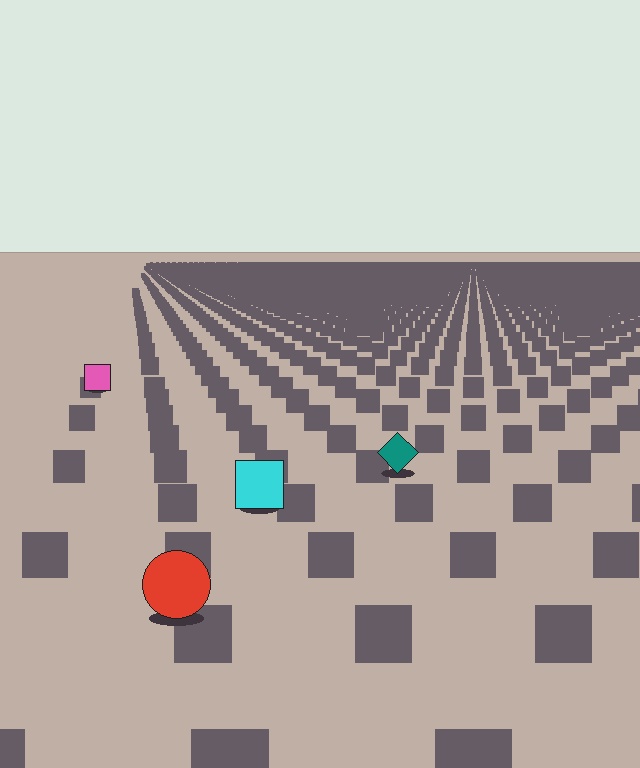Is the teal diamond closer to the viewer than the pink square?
Yes. The teal diamond is closer — you can tell from the texture gradient: the ground texture is coarser near it.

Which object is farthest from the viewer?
The pink square is farthest from the viewer. It appears smaller and the ground texture around it is denser.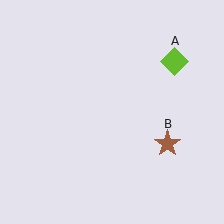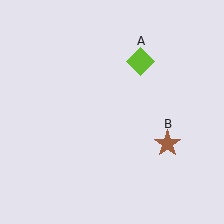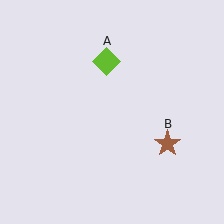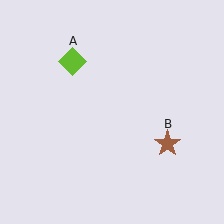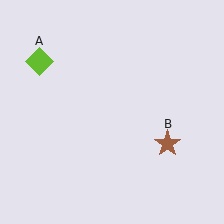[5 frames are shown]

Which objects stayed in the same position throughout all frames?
Brown star (object B) remained stationary.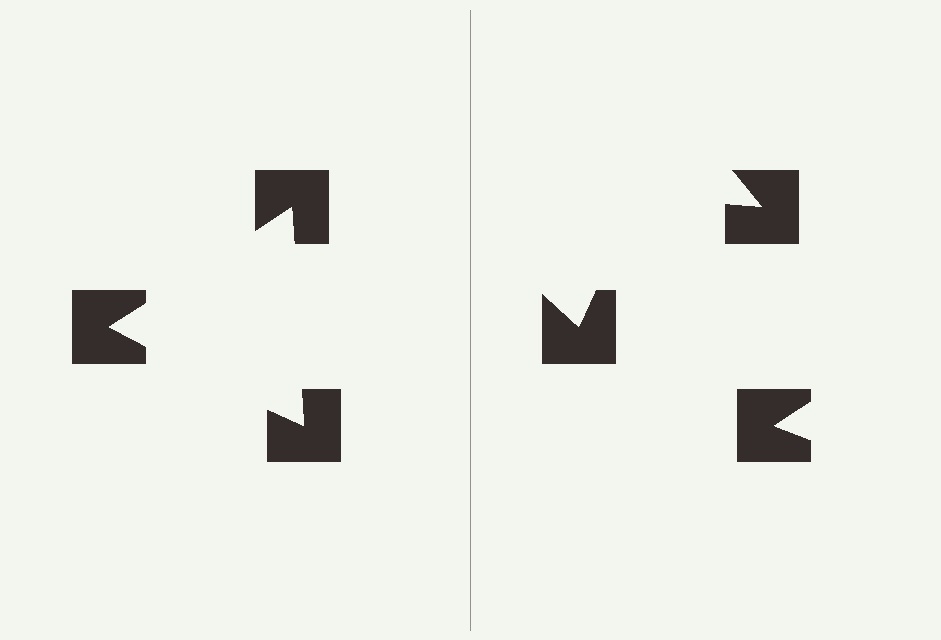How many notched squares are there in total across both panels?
6 — 3 on each side.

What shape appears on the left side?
An illusory triangle.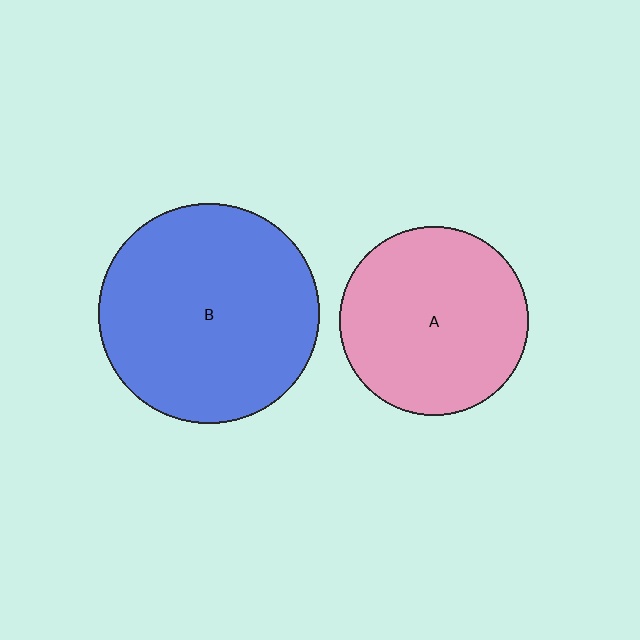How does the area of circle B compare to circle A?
Approximately 1.4 times.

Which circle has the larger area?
Circle B (blue).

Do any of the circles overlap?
No, none of the circles overlap.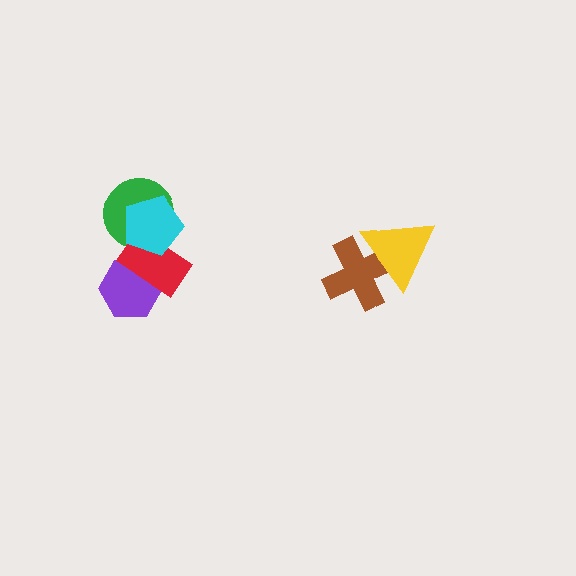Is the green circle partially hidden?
Yes, it is partially covered by another shape.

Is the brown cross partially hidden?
Yes, it is partially covered by another shape.